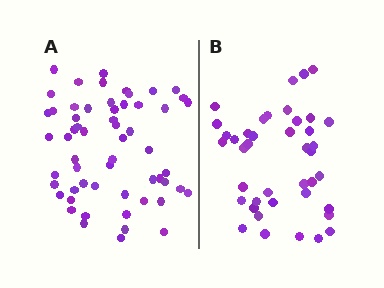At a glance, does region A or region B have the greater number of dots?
Region A (the left region) has more dots.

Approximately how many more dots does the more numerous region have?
Region A has approximately 15 more dots than region B.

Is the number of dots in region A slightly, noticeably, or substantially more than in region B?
Region A has noticeably more, but not dramatically so. The ratio is roughly 1.4 to 1.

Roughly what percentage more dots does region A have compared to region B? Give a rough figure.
About 40% more.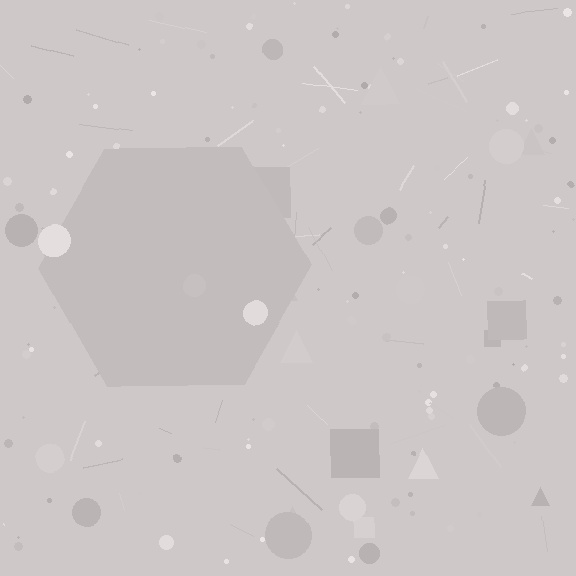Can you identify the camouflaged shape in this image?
The camouflaged shape is a hexagon.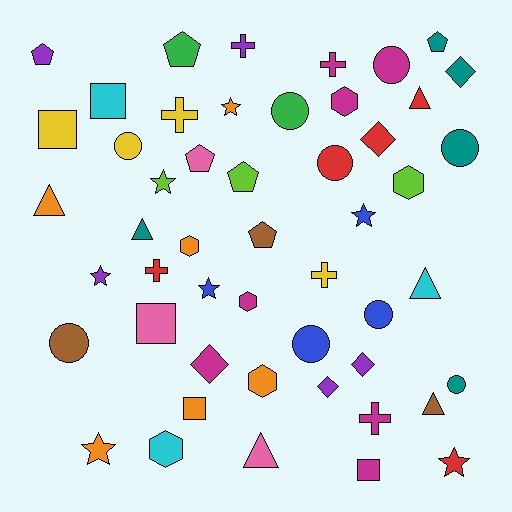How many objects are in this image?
There are 50 objects.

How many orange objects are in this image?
There are 6 orange objects.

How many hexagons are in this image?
There are 6 hexagons.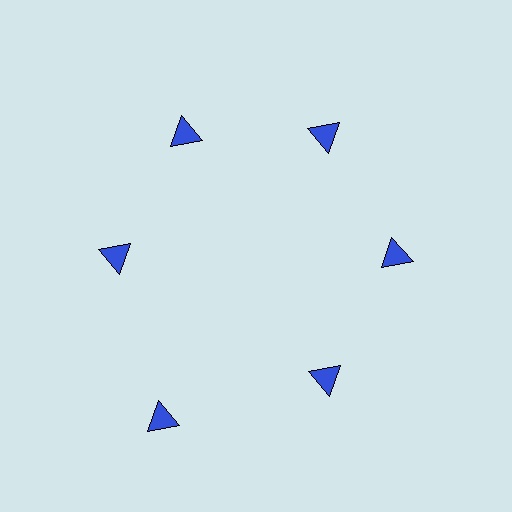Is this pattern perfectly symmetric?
No. The 6 blue triangles are arranged in a ring, but one element near the 7 o'clock position is pushed outward from the center, breaking the 6-fold rotational symmetry.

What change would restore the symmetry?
The symmetry would be restored by moving it inward, back onto the ring so that all 6 triangles sit at equal angles and equal distance from the center.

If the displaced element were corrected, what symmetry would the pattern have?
It would have 6-fold rotational symmetry — the pattern would map onto itself every 60 degrees.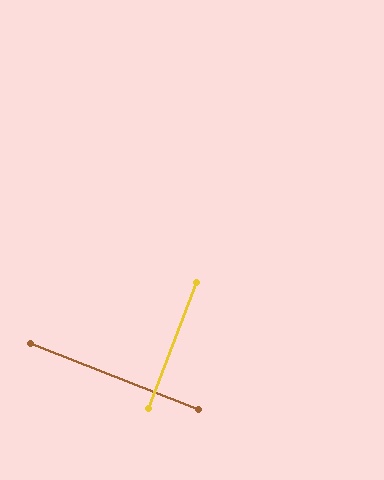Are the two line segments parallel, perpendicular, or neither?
Perpendicular — they meet at approximately 90°.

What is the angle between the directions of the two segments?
Approximately 90 degrees.